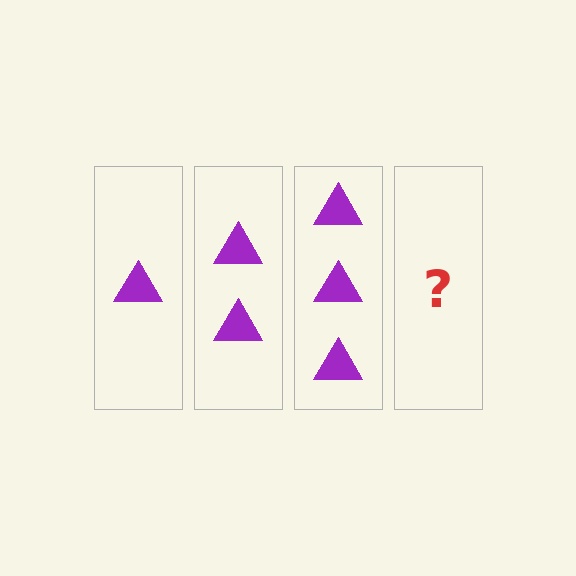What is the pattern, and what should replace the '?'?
The pattern is that each step adds one more triangle. The '?' should be 4 triangles.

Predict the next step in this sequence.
The next step is 4 triangles.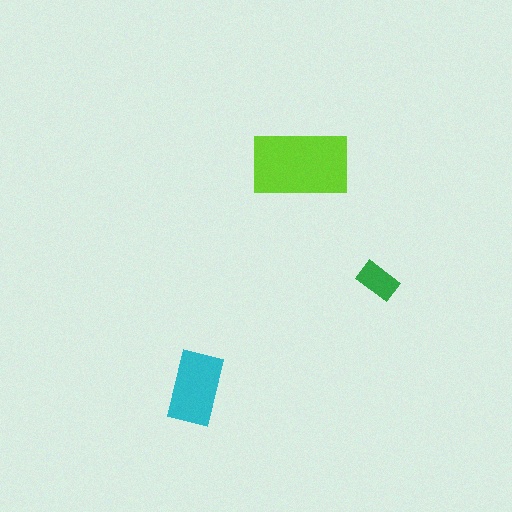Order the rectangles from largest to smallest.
the lime one, the cyan one, the green one.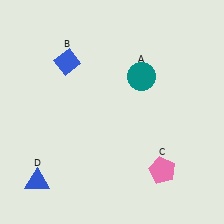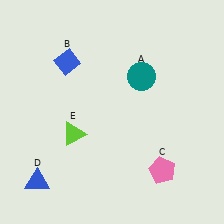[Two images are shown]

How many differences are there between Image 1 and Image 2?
There is 1 difference between the two images.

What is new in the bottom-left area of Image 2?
A lime triangle (E) was added in the bottom-left area of Image 2.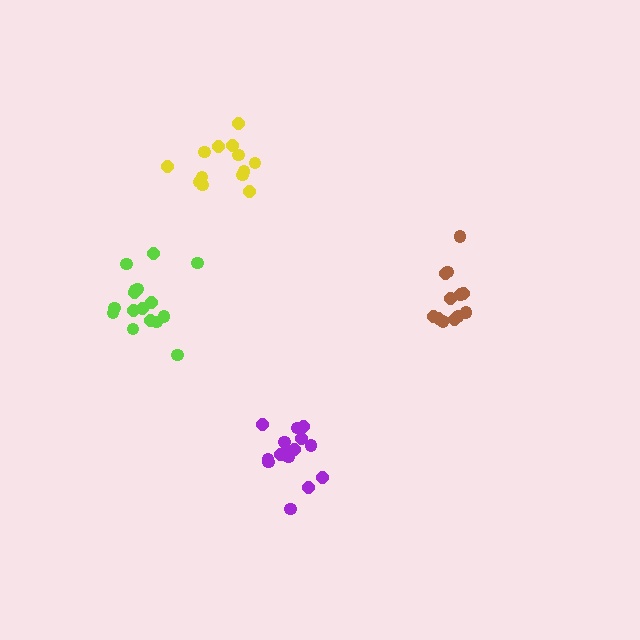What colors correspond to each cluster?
The clusters are colored: brown, yellow, purple, lime.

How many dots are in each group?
Group 1: 12 dots, Group 2: 13 dots, Group 3: 15 dots, Group 4: 16 dots (56 total).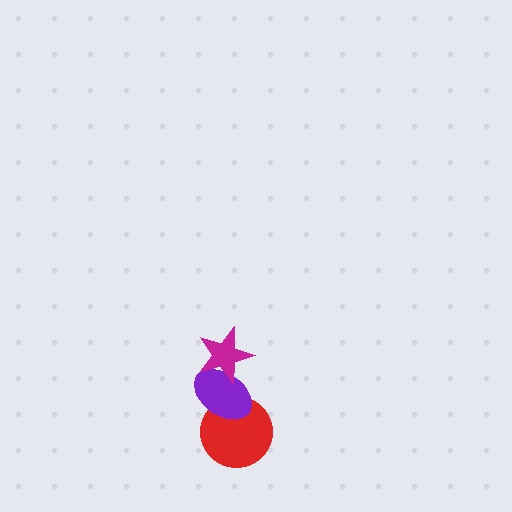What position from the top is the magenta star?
The magenta star is 1st from the top.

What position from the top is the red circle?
The red circle is 3rd from the top.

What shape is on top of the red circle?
The purple ellipse is on top of the red circle.